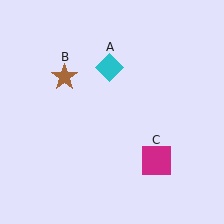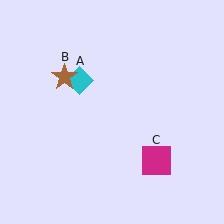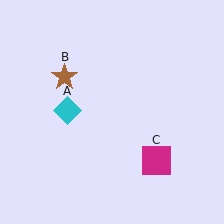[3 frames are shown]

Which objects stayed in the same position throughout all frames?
Brown star (object B) and magenta square (object C) remained stationary.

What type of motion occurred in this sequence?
The cyan diamond (object A) rotated counterclockwise around the center of the scene.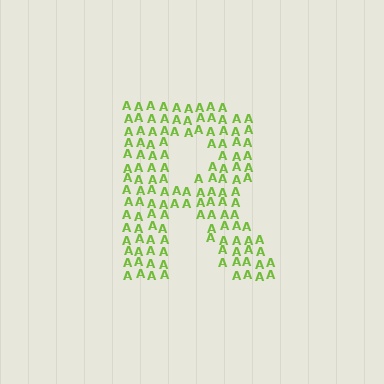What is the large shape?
The large shape is the letter R.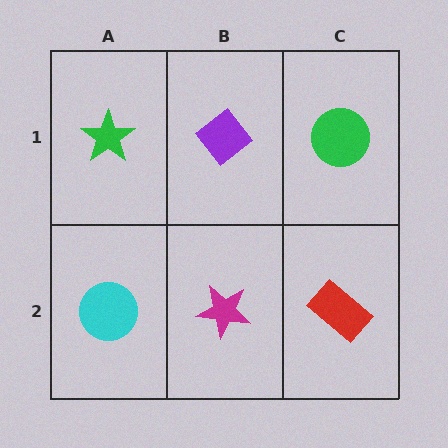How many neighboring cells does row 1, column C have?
2.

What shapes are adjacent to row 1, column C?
A red rectangle (row 2, column C), a purple diamond (row 1, column B).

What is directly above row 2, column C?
A green circle.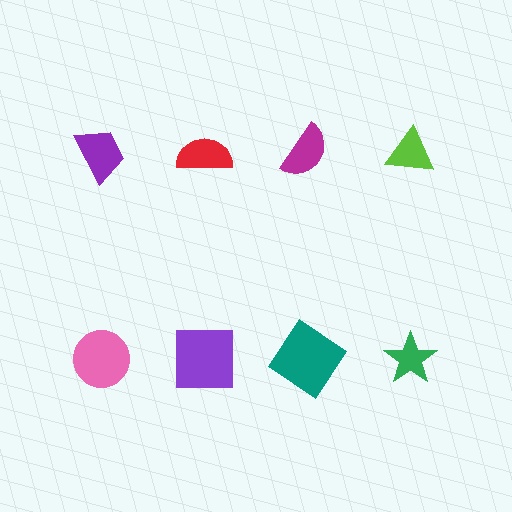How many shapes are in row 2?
4 shapes.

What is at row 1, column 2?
A red semicircle.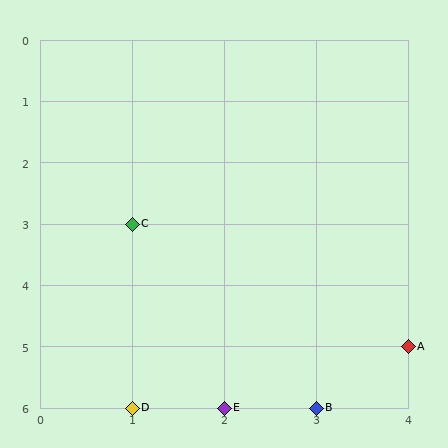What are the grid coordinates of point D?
Point D is at grid coordinates (1, 6).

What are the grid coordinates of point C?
Point C is at grid coordinates (1, 3).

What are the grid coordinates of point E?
Point E is at grid coordinates (2, 6).